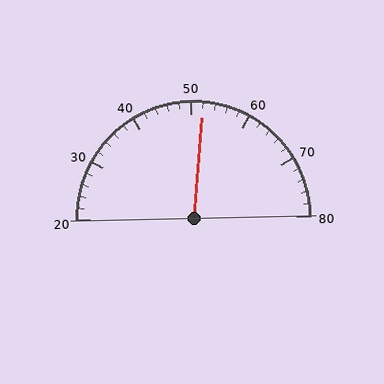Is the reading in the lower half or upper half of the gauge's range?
The reading is in the upper half of the range (20 to 80).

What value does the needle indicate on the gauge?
The needle indicates approximately 52.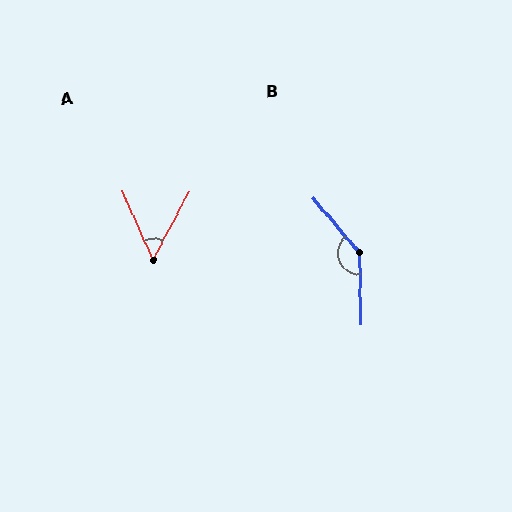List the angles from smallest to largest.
A (52°), B (142°).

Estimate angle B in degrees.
Approximately 142 degrees.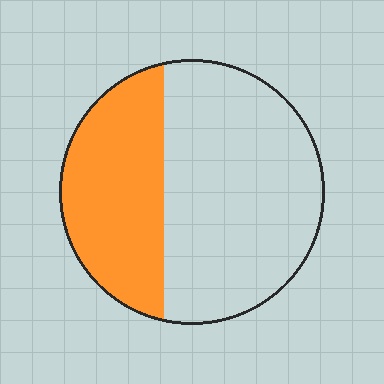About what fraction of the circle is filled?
About three eighths (3/8).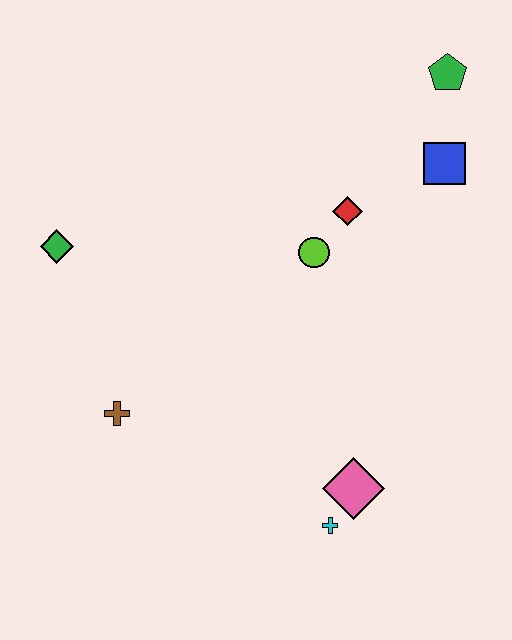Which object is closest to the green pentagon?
The blue square is closest to the green pentagon.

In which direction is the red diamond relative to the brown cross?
The red diamond is to the right of the brown cross.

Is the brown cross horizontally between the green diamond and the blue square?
Yes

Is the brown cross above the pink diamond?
Yes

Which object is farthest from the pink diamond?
The green pentagon is farthest from the pink diamond.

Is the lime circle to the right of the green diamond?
Yes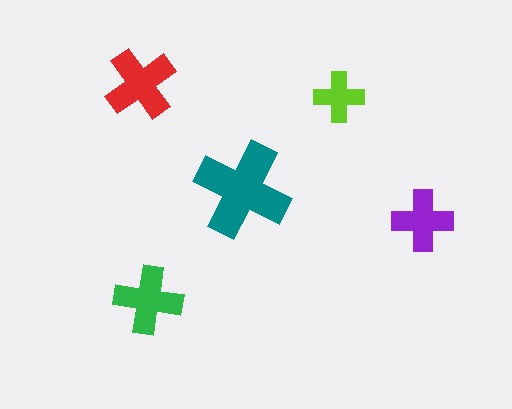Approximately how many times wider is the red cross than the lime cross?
About 1.5 times wider.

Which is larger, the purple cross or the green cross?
The green one.